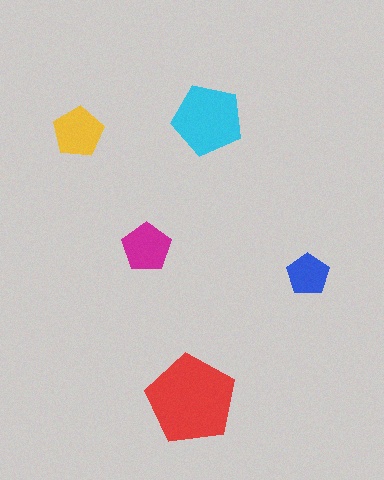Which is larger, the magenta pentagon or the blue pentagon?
The magenta one.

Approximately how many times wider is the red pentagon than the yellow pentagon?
About 2 times wider.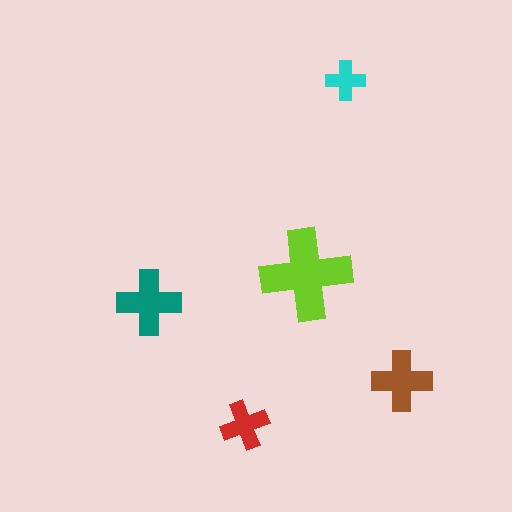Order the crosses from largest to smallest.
the lime one, the teal one, the brown one, the red one, the cyan one.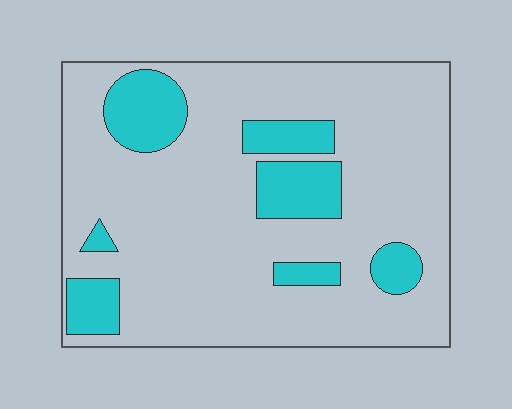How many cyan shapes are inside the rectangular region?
7.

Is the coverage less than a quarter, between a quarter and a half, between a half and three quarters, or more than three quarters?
Less than a quarter.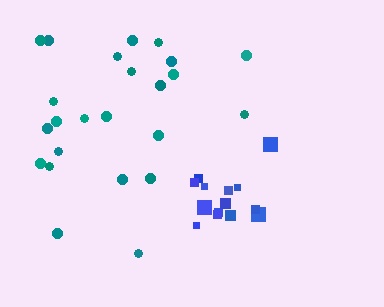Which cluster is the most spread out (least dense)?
Teal.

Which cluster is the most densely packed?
Blue.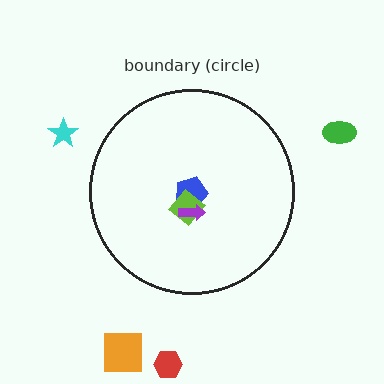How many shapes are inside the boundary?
3 inside, 4 outside.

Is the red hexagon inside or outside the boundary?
Outside.